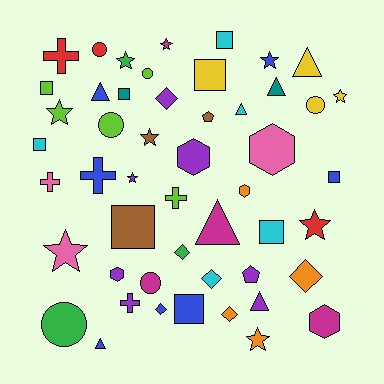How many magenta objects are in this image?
There are 4 magenta objects.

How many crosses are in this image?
There are 5 crosses.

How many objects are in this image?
There are 50 objects.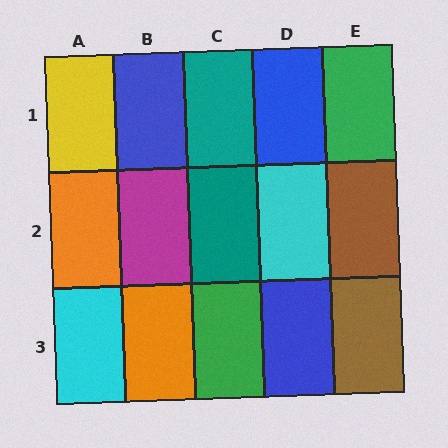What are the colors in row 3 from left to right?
Cyan, orange, green, blue, brown.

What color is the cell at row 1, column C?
Teal.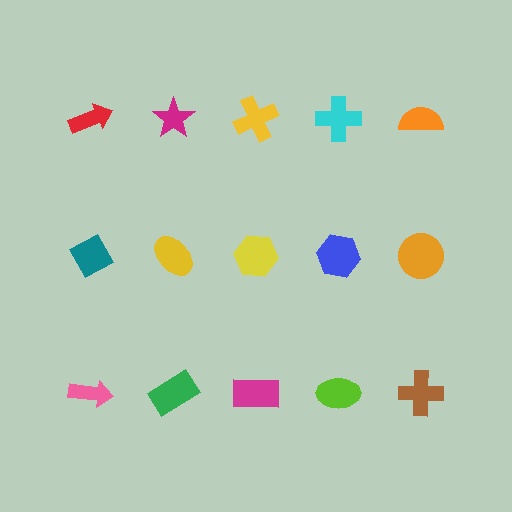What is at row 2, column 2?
A yellow ellipse.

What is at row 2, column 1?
A teal diamond.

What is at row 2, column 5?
An orange circle.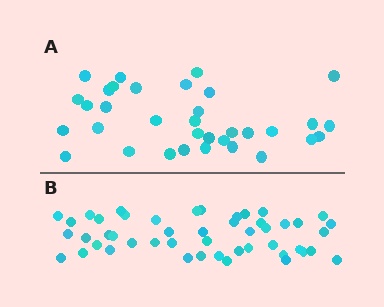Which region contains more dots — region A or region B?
Region B (the bottom region) has more dots.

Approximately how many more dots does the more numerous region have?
Region B has approximately 15 more dots than region A.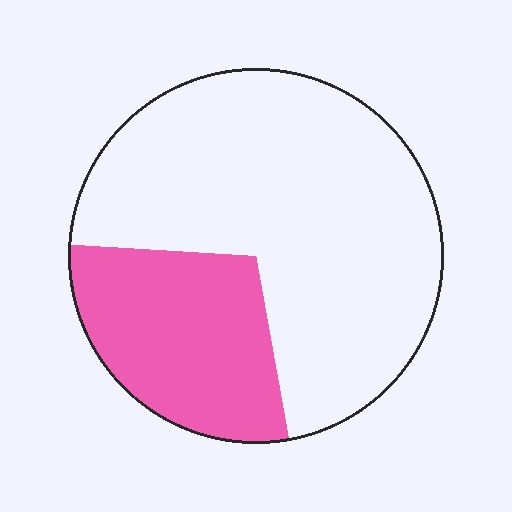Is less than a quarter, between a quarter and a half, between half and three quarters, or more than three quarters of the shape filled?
Between a quarter and a half.